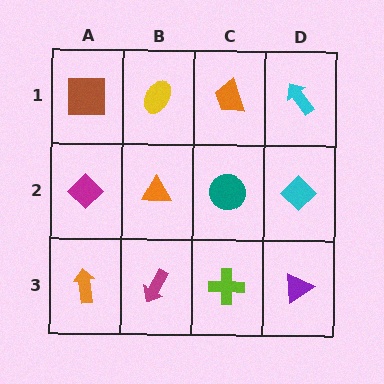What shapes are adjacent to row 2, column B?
A yellow ellipse (row 1, column B), a magenta arrow (row 3, column B), a magenta diamond (row 2, column A), a teal circle (row 2, column C).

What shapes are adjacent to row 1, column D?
A cyan diamond (row 2, column D), an orange trapezoid (row 1, column C).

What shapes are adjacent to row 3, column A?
A magenta diamond (row 2, column A), a magenta arrow (row 3, column B).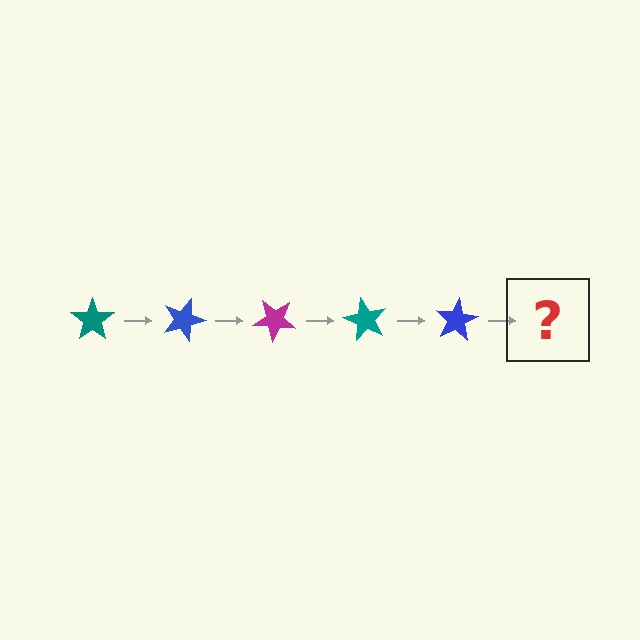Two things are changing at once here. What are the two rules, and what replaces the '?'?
The two rules are that it rotates 20 degrees each step and the color cycles through teal, blue, and magenta. The '?' should be a magenta star, rotated 100 degrees from the start.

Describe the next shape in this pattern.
It should be a magenta star, rotated 100 degrees from the start.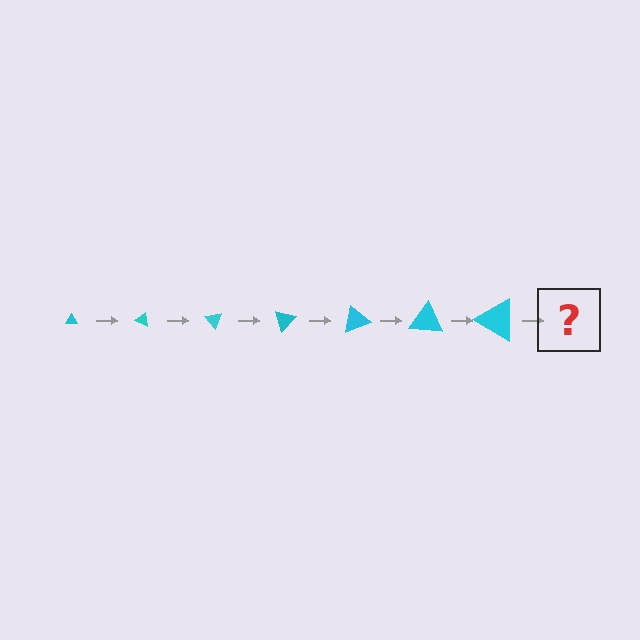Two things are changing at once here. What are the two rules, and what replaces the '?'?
The two rules are that the triangle grows larger each step and it rotates 25 degrees each step. The '?' should be a triangle, larger than the previous one and rotated 175 degrees from the start.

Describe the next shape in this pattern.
It should be a triangle, larger than the previous one and rotated 175 degrees from the start.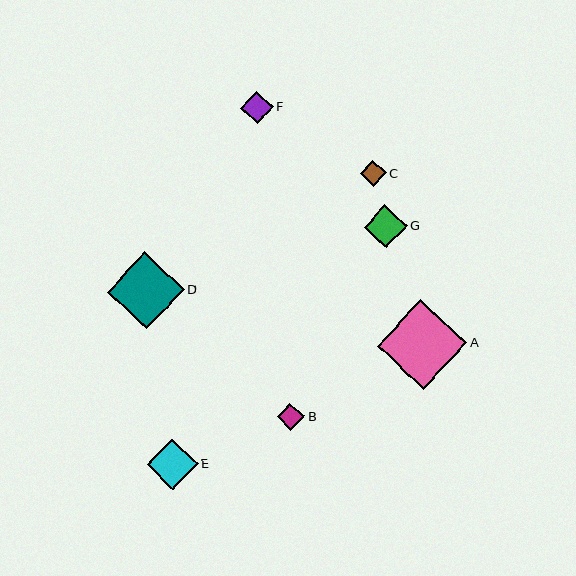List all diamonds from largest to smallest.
From largest to smallest: A, D, E, G, F, B, C.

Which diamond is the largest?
Diamond A is the largest with a size of approximately 89 pixels.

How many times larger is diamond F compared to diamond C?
Diamond F is approximately 1.3 times the size of diamond C.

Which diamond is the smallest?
Diamond C is the smallest with a size of approximately 26 pixels.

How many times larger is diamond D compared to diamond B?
Diamond D is approximately 2.8 times the size of diamond B.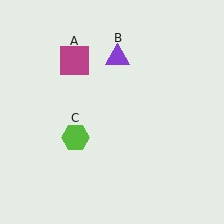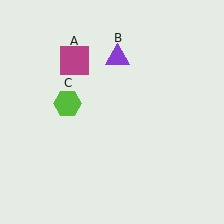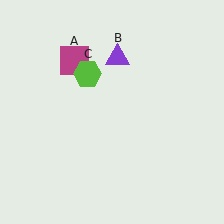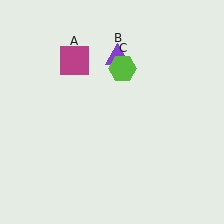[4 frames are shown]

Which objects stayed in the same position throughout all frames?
Magenta square (object A) and purple triangle (object B) remained stationary.